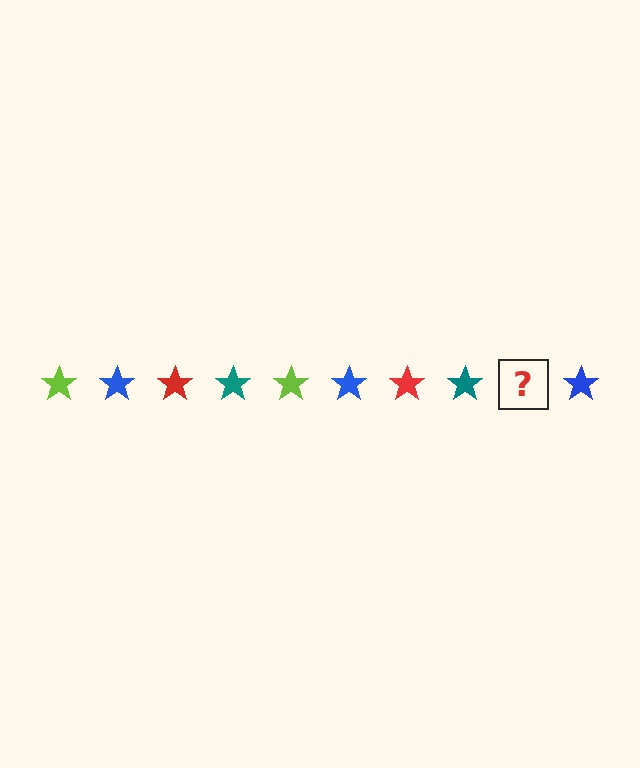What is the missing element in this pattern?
The missing element is a lime star.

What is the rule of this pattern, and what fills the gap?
The rule is that the pattern cycles through lime, blue, red, teal stars. The gap should be filled with a lime star.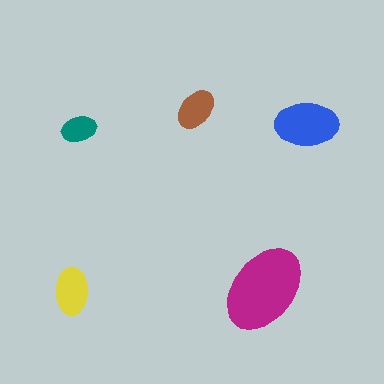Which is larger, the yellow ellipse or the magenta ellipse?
The magenta one.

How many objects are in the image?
There are 5 objects in the image.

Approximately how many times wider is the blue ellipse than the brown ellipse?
About 1.5 times wider.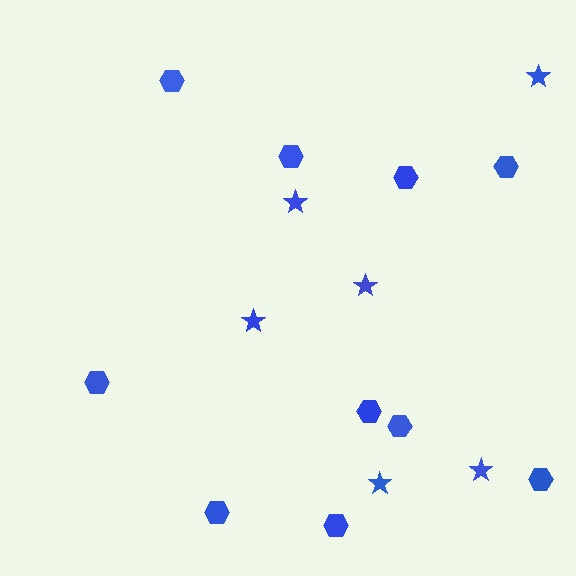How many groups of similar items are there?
There are 2 groups: one group of stars (6) and one group of hexagons (10).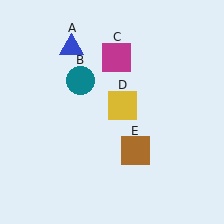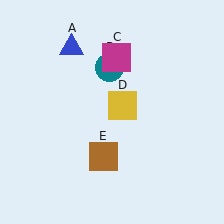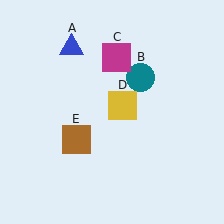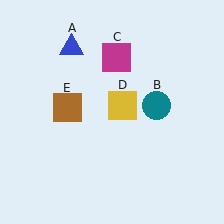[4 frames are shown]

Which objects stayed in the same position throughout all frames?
Blue triangle (object A) and magenta square (object C) and yellow square (object D) remained stationary.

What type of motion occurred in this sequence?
The teal circle (object B), brown square (object E) rotated clockwise around the center of the scene.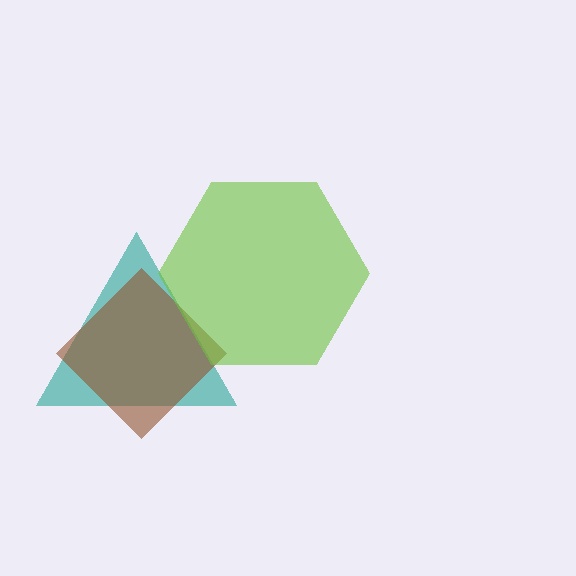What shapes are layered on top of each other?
The layered shapes are: a teal triangle, a brown diamond, a lime hexagon.